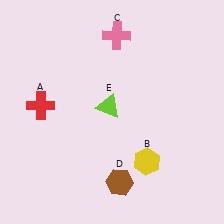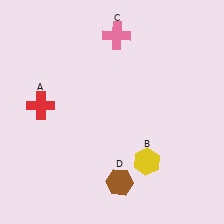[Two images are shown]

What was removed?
The lime triangle (E) was removed in Image 2.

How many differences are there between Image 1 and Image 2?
There is 1 difference between the two images.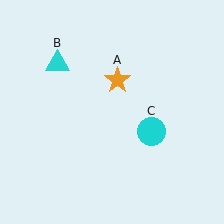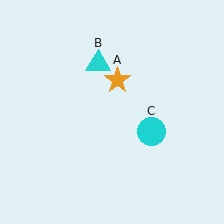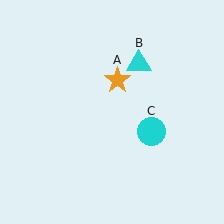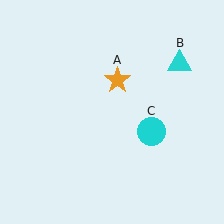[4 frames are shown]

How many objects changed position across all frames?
1 object changed position: cyan triangle (object B).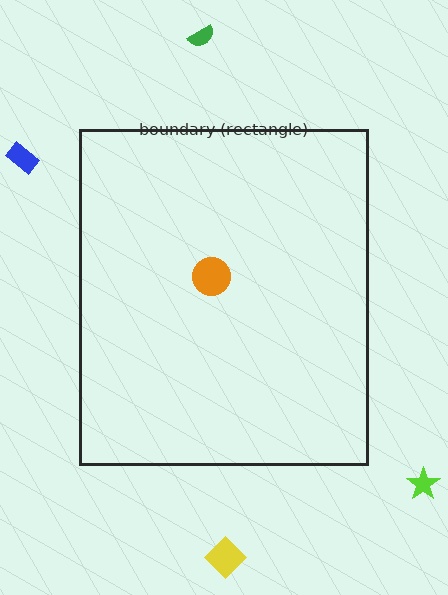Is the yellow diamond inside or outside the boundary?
Outside.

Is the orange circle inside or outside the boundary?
Inside.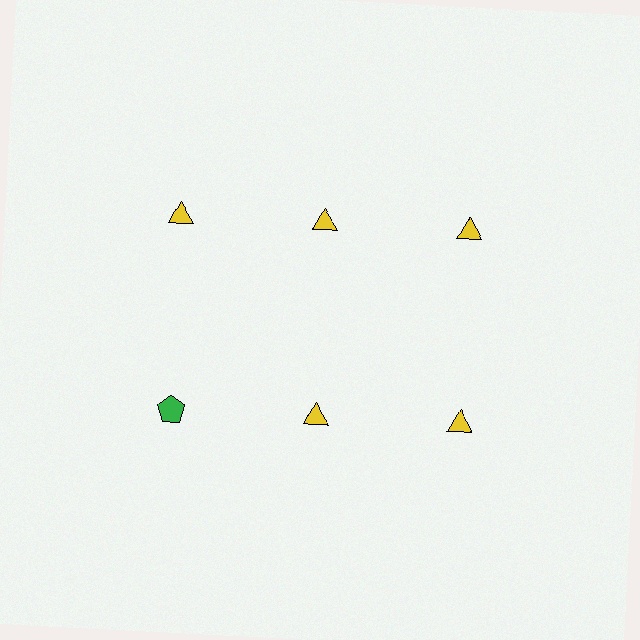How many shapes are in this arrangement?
There are 6 shapes arranged in a grid pattern.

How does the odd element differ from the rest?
It differs in both color (green instead of yellow) and shape (pentagon instead of triangle).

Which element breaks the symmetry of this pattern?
The green pentagon in the second row, leftmost column breaks the symmetry. All other shapes are yellow triangles.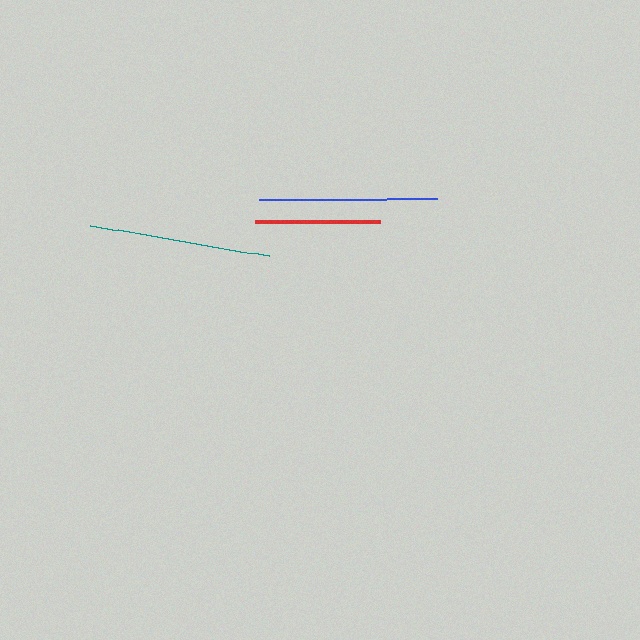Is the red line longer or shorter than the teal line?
The teal line is longer than the red line.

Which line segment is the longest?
The teal line is the longest at approximately 180 pixels.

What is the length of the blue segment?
The blue segment is approximately 178 pixels long.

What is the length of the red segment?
The red segment is approximately 125 pixels long.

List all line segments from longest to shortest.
From longest to shortest: teal, blue, red.